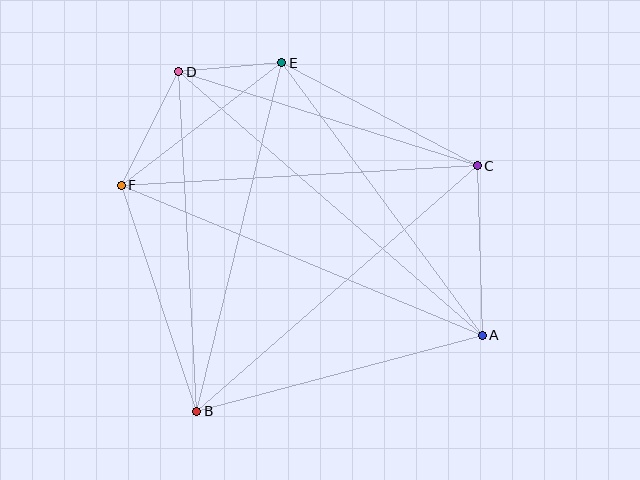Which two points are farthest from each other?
Points A and D are farthest from each other.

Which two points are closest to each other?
Points D and E are closest to each other.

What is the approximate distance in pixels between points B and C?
The distance between B and C is approximately 373 pixels.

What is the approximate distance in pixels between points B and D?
The distance between B and D is approximately 340 pixels.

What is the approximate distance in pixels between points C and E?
The distance between C and E is approximately 221 pixels.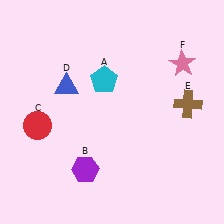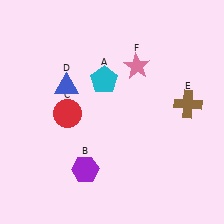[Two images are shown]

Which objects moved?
The objects that moved are: the red circle (C), the pink star (F).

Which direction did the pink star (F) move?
The pink star (F) moved left.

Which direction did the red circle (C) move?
The red circle (C) moved right.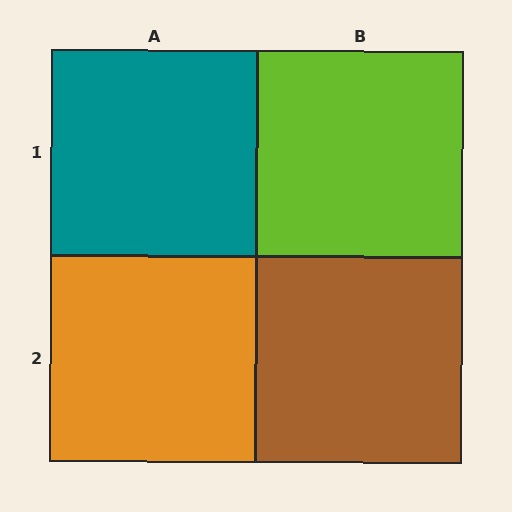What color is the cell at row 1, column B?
Lime.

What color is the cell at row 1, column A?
Teal.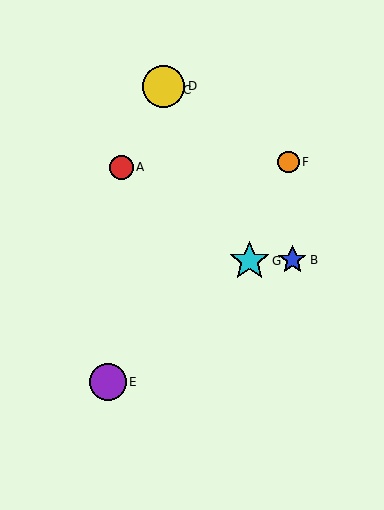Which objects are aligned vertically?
Objects C, D are aligned vertically.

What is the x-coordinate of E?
Object E is at x≈108.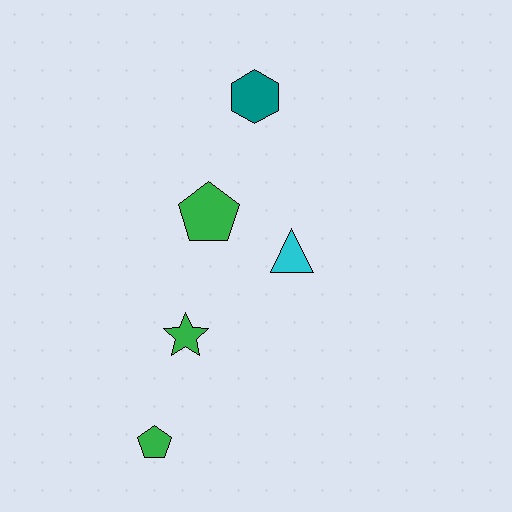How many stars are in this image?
There is 1 star.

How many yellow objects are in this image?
There are no yellow objects.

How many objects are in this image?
There are 5 objects.